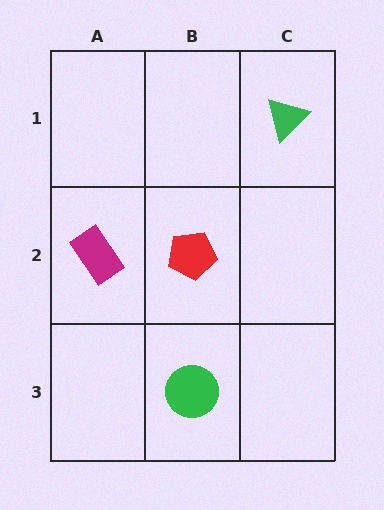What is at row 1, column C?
A green triangle.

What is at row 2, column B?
A red pentagon.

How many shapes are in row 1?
1 shape.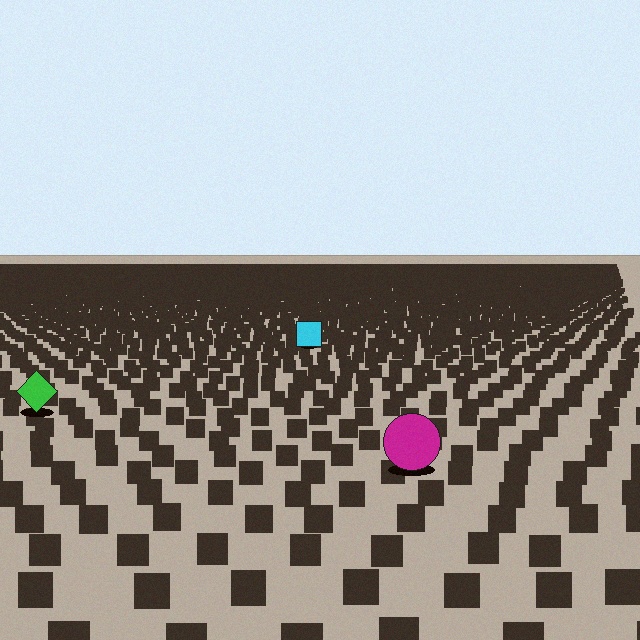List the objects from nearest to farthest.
From nearest to farthest: the magenta circle, the green diamond, the cyan square.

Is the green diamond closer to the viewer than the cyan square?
Yes. The green diamond is closer — you can tell from the texture gradient: the ground texture is coarser near it.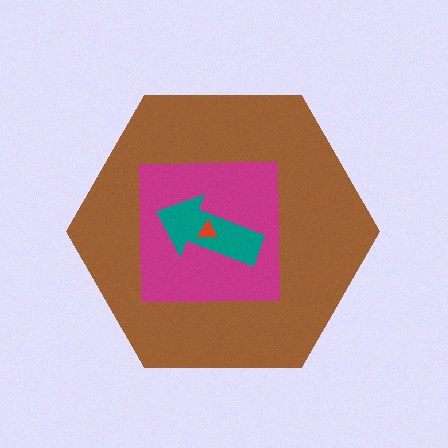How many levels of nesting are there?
4.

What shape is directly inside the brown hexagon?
The magenta square.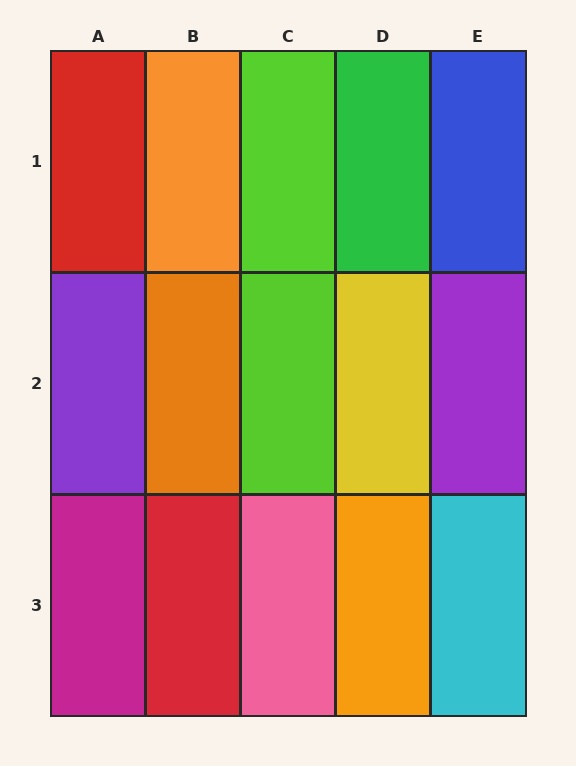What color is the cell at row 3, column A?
Magenta.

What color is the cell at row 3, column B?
Red.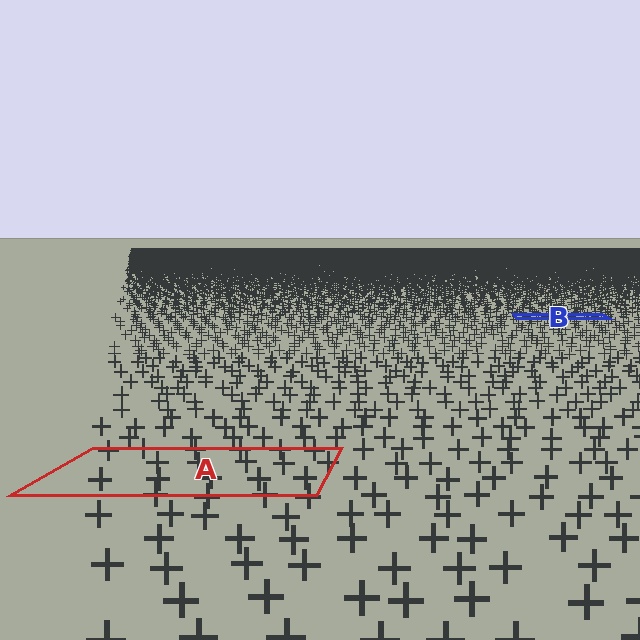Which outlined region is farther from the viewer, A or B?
Region B is farther from the viewer — the texture elements inside it appear smaller and more densely packed.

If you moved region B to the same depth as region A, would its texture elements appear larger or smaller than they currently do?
They would appear larger. At a closer depth, the same texture elements are projected at a bigger on-screen size.